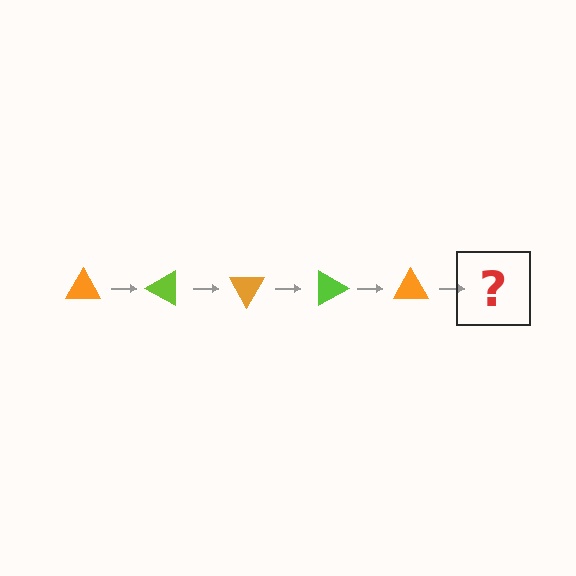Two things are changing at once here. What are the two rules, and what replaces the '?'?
The two rules are that it rotates 30 degrees each step and the color cycles through orange and lime. The '?' should be a lime triangle, rotated 150 degrees from the start.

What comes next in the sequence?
The next element should be a lime triangle, rotated 150 degrees from the start.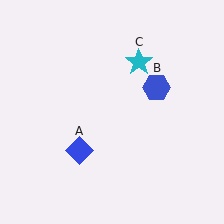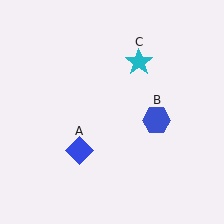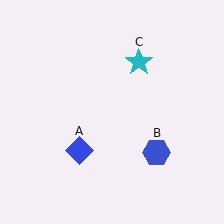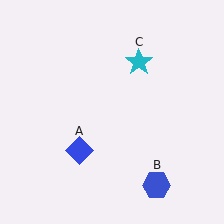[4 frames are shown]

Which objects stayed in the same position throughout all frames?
Blue diamond (object A) and cyan star (object C) remained stationary.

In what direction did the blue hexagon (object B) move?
The blue hexagon (object B) moved down.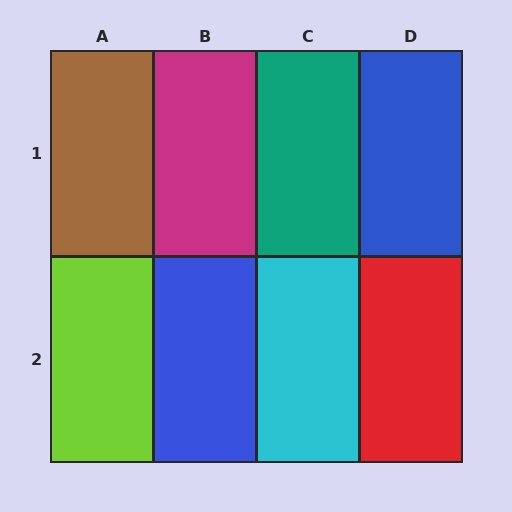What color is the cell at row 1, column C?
Teal.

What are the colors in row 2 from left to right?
Lime, blue, cyan, red.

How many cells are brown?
1 cell is brown.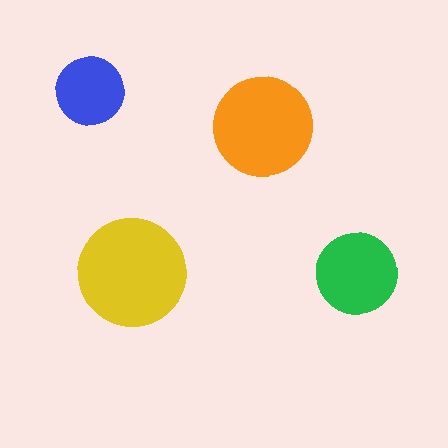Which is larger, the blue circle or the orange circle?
The orange one.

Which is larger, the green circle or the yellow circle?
The yellow one.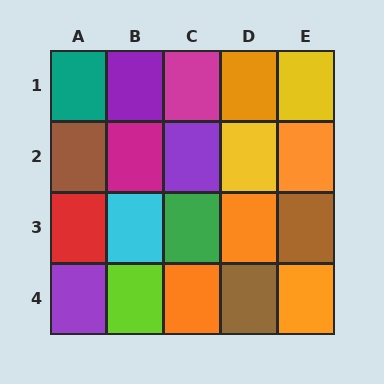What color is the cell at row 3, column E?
Brown.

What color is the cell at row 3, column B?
Cyan.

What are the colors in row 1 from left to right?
Teal, purple, magenta, orange, yellow.